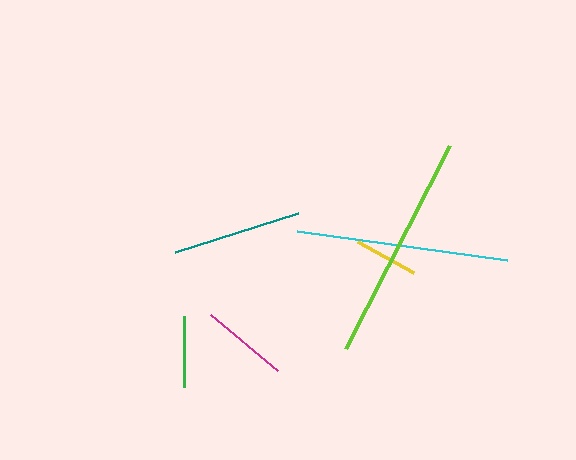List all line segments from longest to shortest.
From longest to shortest: lime, cyan, teal, magenta, green, yellow.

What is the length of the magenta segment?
The magenta segment is approximately 87 pixels long.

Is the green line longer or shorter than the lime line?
The lime line is longer than the green line.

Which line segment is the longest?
The lime line is the longest at approximately 229 pixels.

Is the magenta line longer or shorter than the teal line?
The teal line is longer than the magenta line.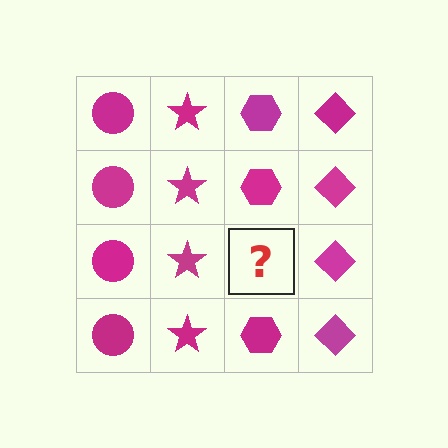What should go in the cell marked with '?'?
The missing cell should contain a magenta hexagon.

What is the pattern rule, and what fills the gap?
The rule is that each column has a consistent shape. The gap should be filled with a magenta hexagon.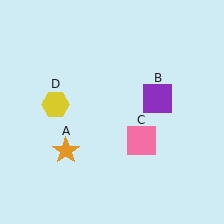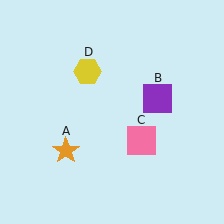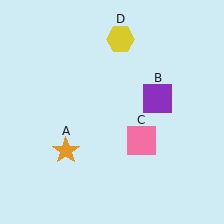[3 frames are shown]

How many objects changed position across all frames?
1 object changed position: yellow hexagon (object D).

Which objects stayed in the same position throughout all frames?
Orange star (object A) and purple square (object B) and pink square (object C) remained stationary.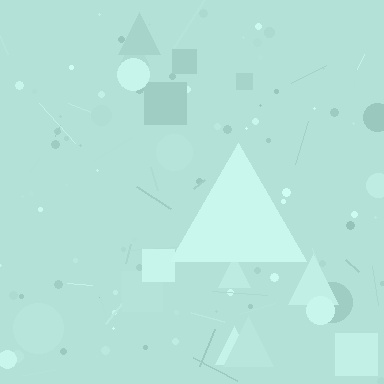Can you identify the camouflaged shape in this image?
The camouflaged shape is a triangle.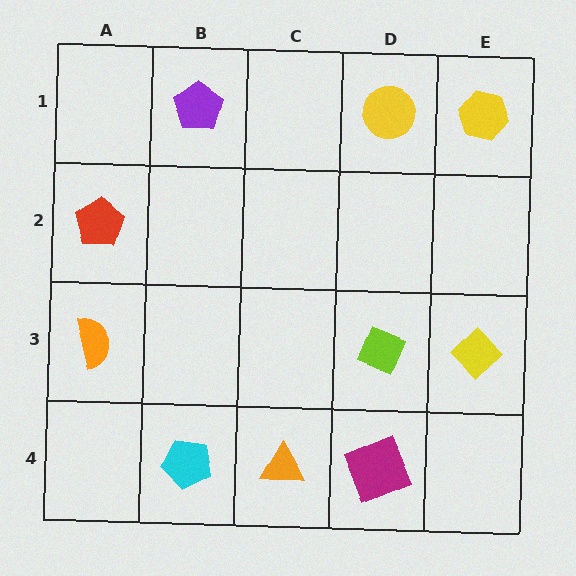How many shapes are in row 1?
3 shapes.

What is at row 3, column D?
A lime diamond.